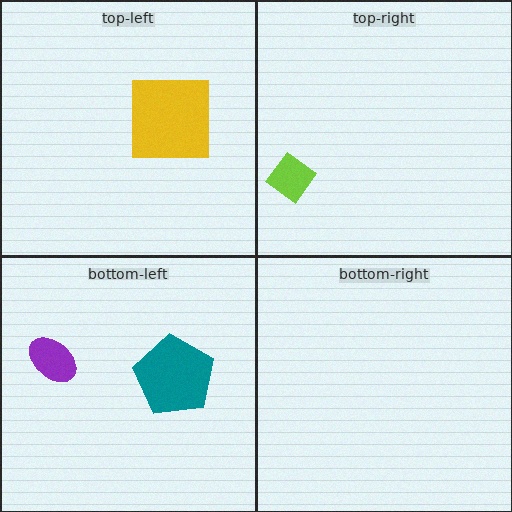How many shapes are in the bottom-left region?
2.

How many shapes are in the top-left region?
1.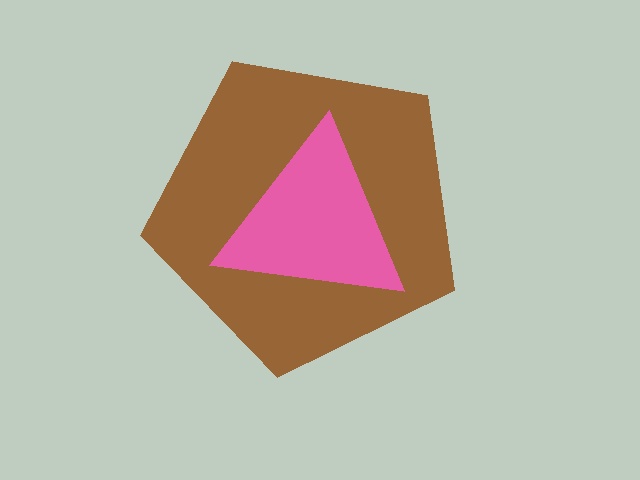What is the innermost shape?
The pink triangle.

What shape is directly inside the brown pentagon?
The pink triangle.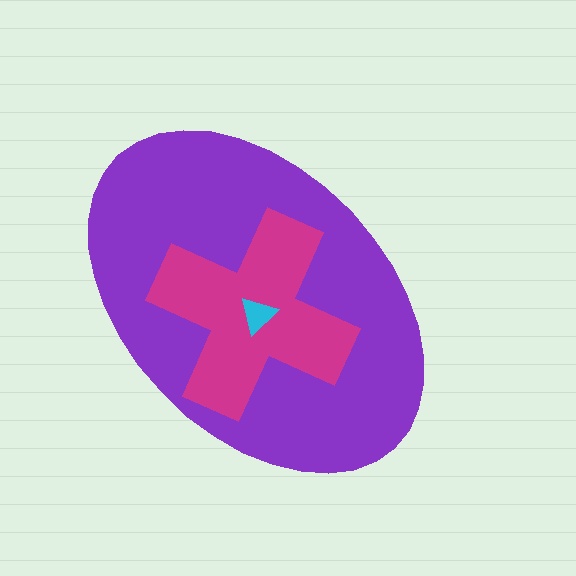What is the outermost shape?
The purple ellipse.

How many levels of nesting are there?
3.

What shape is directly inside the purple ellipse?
The magenta cross.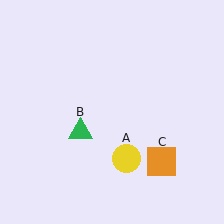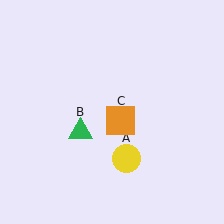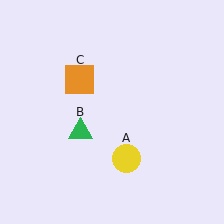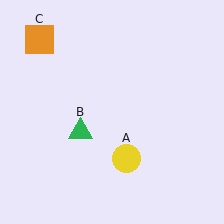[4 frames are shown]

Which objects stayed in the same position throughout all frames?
Yellow circle (object A) and green triangle (object B) remained stationary.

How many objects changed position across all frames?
1 object changed position: orange square (object C).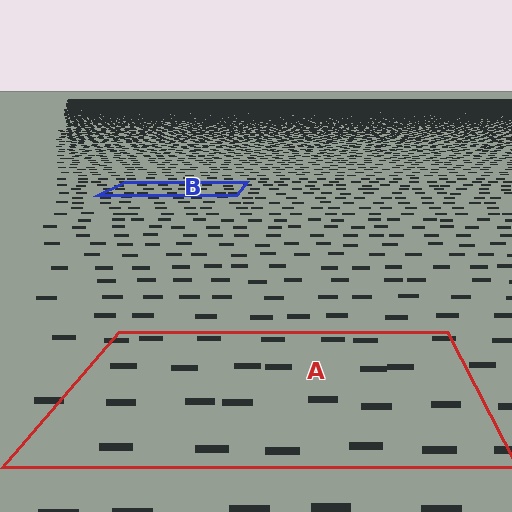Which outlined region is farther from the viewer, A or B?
Region B is farther from the viewer — the texture elements inside it appear smaller and more densely packed.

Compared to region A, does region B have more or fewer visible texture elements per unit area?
Region B has more texture elements per unit area — they are packed more densely because it is farther away.